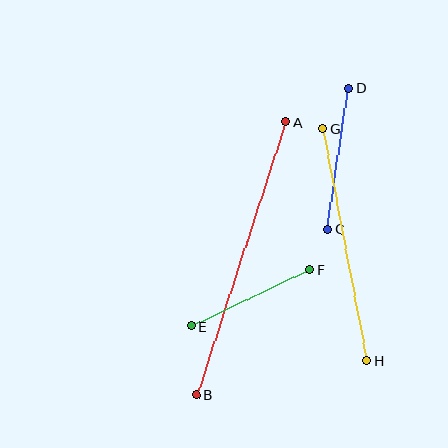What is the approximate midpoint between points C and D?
The midpoint is at approximately (338, 159) pixels.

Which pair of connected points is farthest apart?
Points A and B are farthest apart.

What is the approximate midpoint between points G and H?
The midpoint is at approximately (345, 245) pixels.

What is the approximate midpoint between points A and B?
The midpoint is at approximately (241, 259) pixels.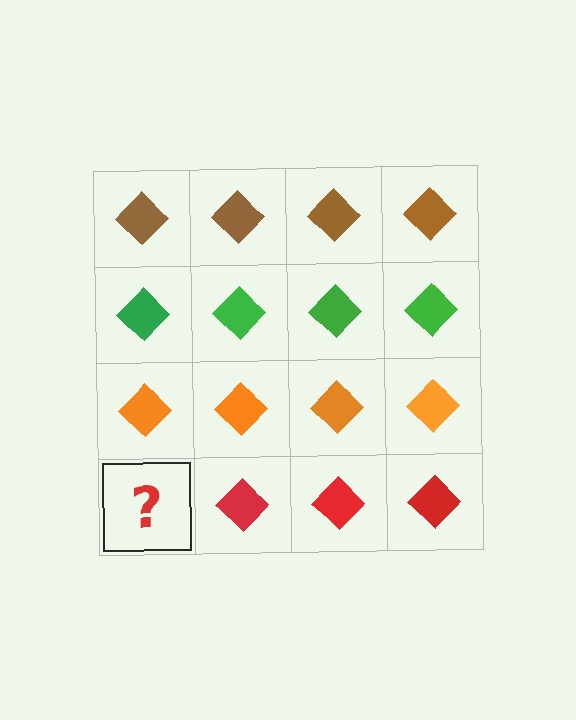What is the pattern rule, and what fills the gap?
The rule is that each row has a consistent color. The gap should be filled with a red diamond.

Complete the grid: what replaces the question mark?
The question mark should be replaced with a red diamond.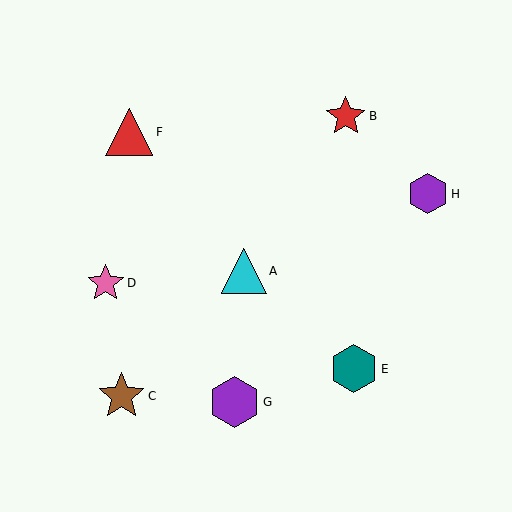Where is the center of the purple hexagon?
The center of the purple hexagon is at (235, 402).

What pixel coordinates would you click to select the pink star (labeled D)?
Click at (106, 283) to select the pink star D.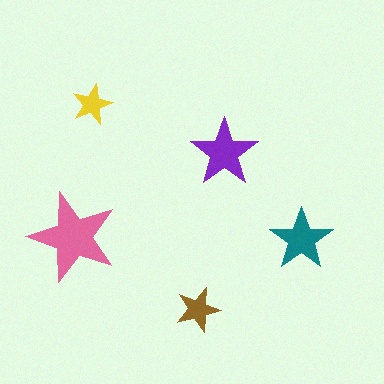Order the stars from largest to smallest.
the pink one, the purple one, the teal one, the brown one, the yellow one.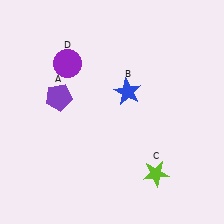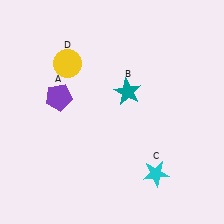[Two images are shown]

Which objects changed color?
B changed from blue to teal. C changed from lime to cyan. D changed from purple to yellow.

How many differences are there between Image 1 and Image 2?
There are 3 differences between the two images.